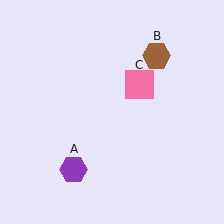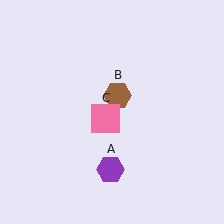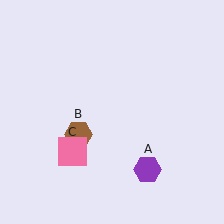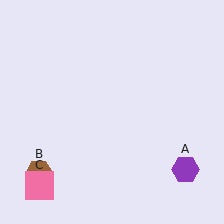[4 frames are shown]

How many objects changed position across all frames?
3 objects changed position: purple hexagon (object A), brown hexagon (object B), pink square (object C).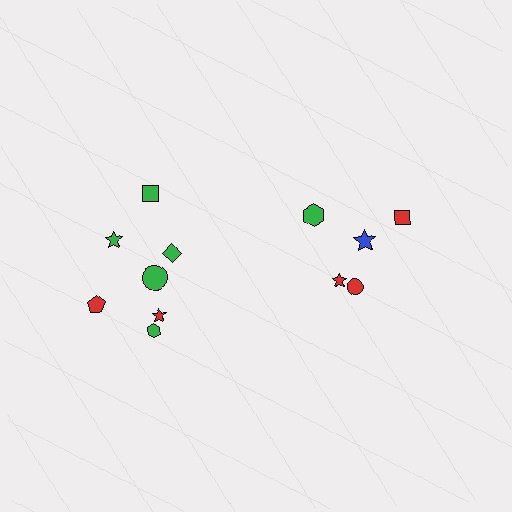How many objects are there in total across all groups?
There are 12 objects.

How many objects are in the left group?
There are 7 objects.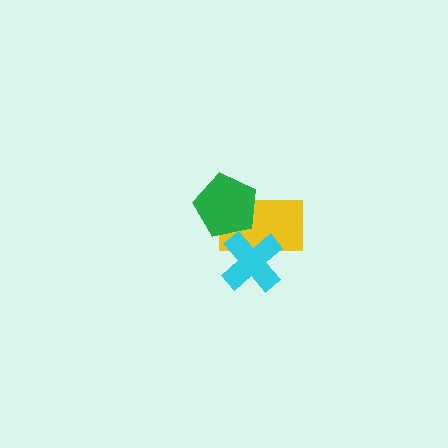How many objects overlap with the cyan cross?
1 object overlaps with the cyan cross.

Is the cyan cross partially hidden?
No, no other shape covers it.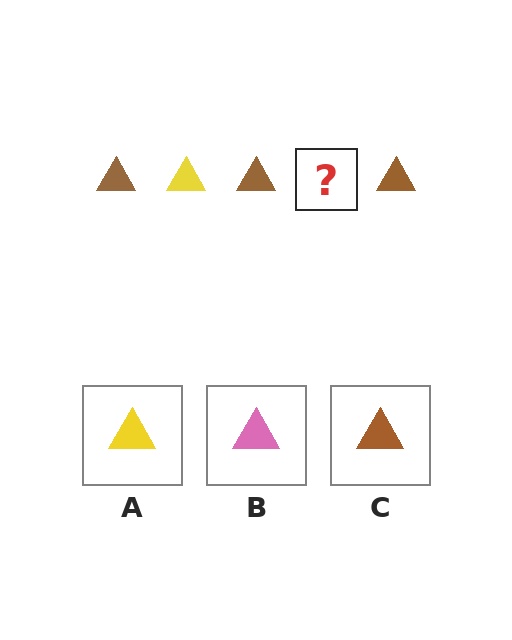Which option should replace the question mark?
Option A.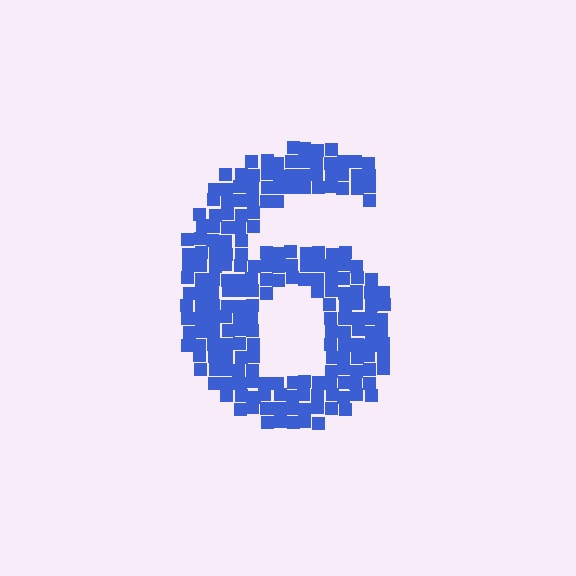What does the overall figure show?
The overall figure shows the digit 6.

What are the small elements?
The small elements are squares.